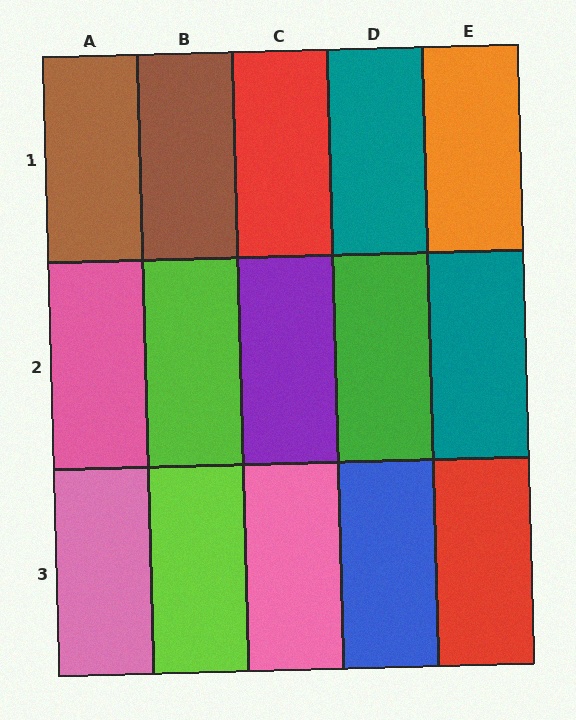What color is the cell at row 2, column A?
Pink.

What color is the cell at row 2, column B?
Lime.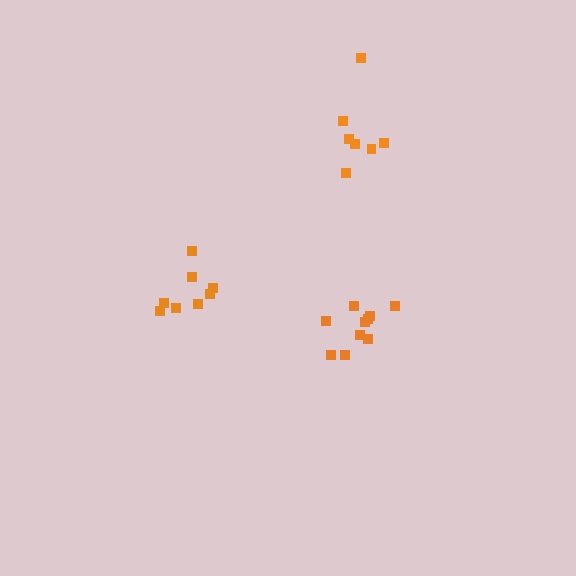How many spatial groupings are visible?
There are 3 spatial groupings.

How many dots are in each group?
Group 1: 10 dots, Group 2: 8 dots, Group 3: 7 dots (25 total).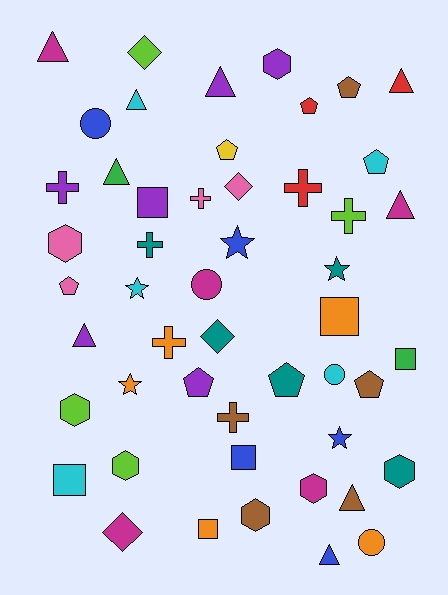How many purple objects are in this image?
There are 6 purple objects.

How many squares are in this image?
There are 6 squares.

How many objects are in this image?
There are 50 objects.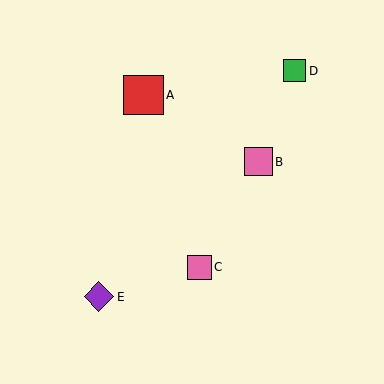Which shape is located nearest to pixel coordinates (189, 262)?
The pink square (labeled C) at (199, 267) is nearest to that location.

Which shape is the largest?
The red square (labeled A) is the largest.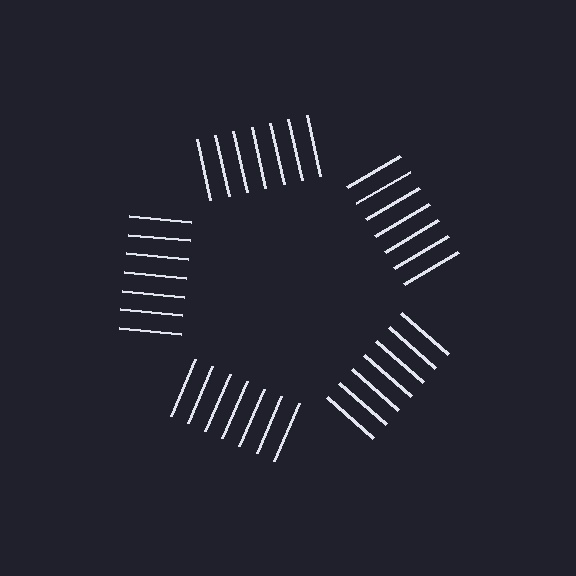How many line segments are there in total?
35 — 7 along each of the 5 edges.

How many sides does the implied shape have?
5 sides — the line-ends trace a pentagon.